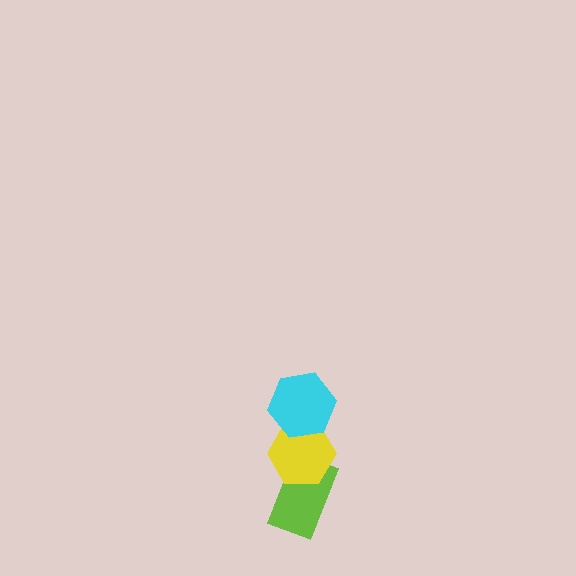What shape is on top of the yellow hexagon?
The cyan hexagon is on top of the yellow hexagon.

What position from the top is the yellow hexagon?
The yellow hexagon is 2nd from the top.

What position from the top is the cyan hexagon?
The cyan hexagon is 1st from the top.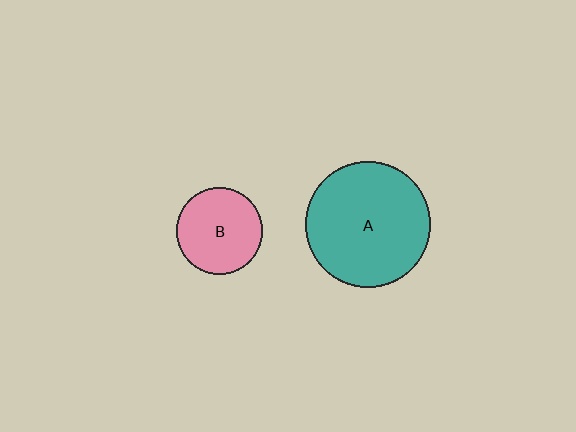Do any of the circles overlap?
No, none of the circles overlap.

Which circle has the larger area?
Circle A (teal).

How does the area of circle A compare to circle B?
Approximately 2.1 times.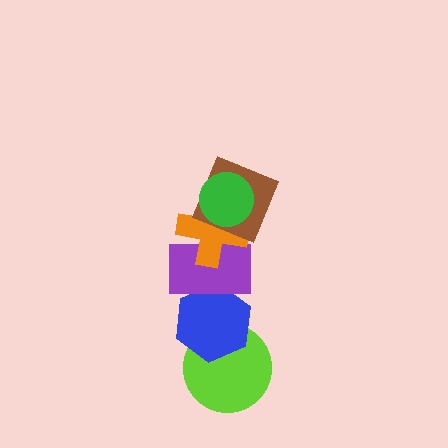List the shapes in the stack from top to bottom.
From top to bottom: the green circle, the brown square, the orange cross, the purple rectangle, the blue hexagon, the lime circle.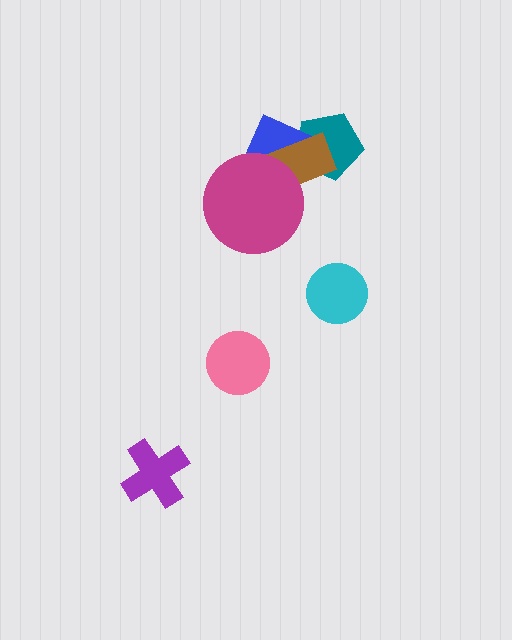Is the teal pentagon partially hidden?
Yes, it is partially covered by another shape.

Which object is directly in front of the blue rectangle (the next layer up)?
The brown rectangle is directly in front of the blue rectangle.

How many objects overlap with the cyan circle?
0 objects overlap with the cyan circle.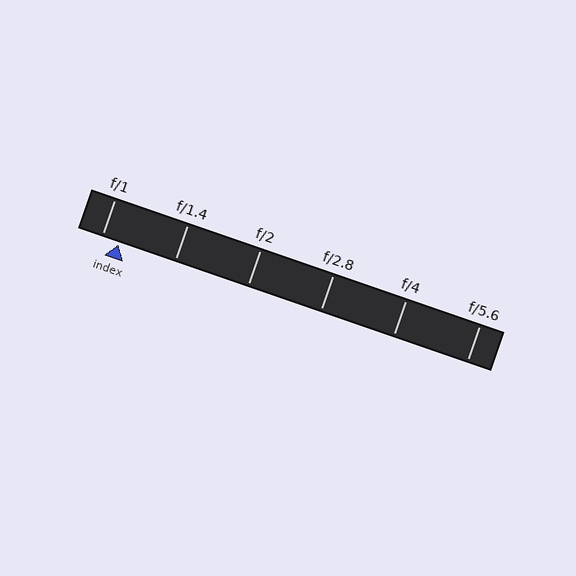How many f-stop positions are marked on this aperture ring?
There are 6 f-stop positions marked.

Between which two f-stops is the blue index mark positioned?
The index mark is between f/1 and f/1.4.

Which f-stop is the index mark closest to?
The index mark is closest to f/1.